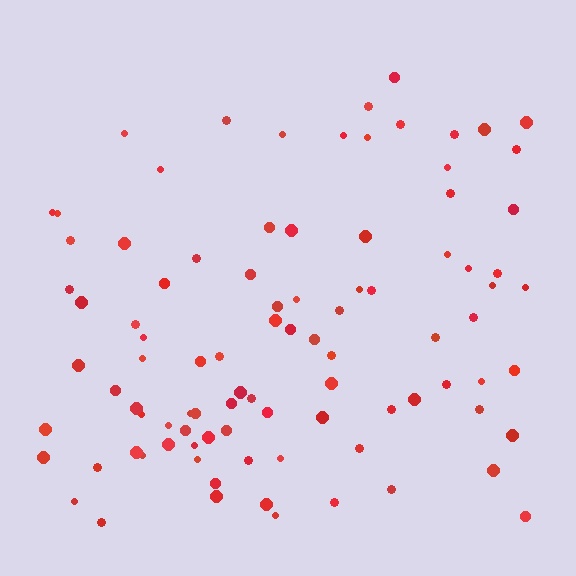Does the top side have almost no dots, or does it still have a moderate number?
Still a moderate number, just noticeably fewer than the bottom.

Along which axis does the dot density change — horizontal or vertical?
Vertical.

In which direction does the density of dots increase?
From top to bottom, with the bottom side densest.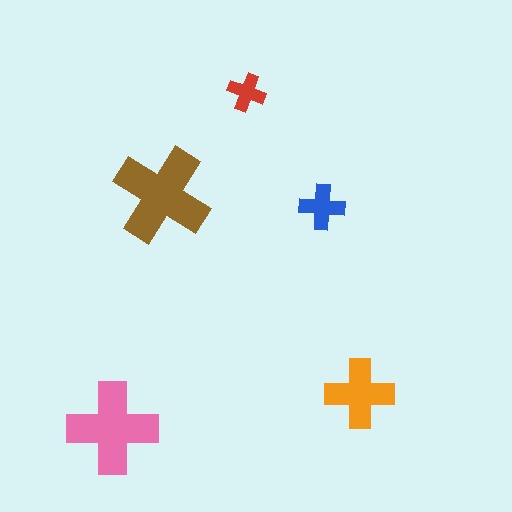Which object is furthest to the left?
The pink cross is leftmost.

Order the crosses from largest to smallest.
the brown one, the pink one, the orange one, the blue one, the red one.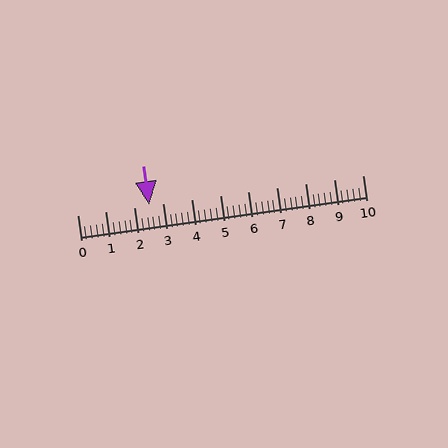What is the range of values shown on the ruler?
The ruler shows values from 0 to 10.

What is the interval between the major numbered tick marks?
The major tick marks are spaced 1 units apart.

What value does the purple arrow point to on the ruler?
The purple arrow points to approximately 2.5.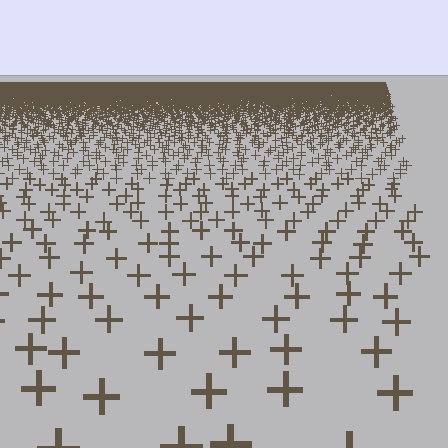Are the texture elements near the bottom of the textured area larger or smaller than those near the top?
Larger. Near the bottom, elements are closer to the viewer and appear at a bigger on-screen size.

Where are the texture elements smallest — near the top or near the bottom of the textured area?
Near the top.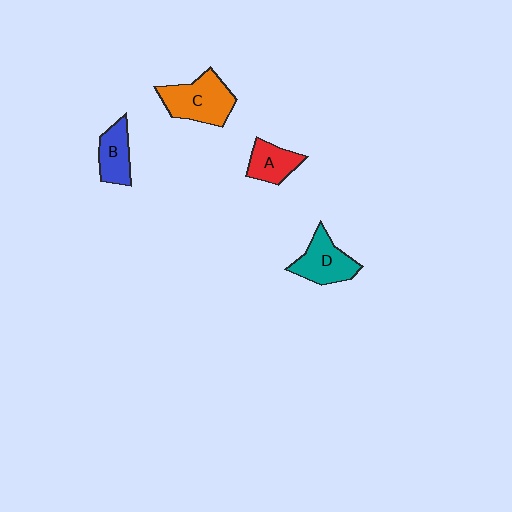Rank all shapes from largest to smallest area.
From largest to smallest: C (orange), D (teal), B (blue), A (red).